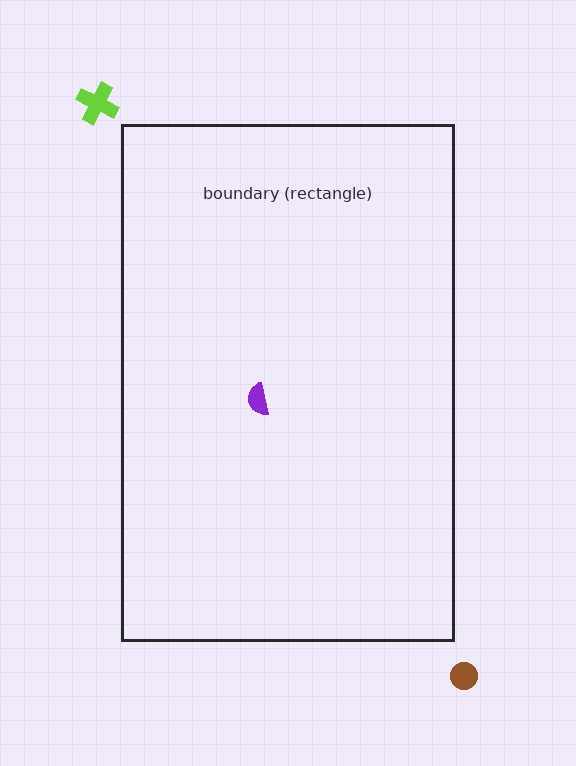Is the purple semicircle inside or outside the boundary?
Inside.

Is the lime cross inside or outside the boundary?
Outside.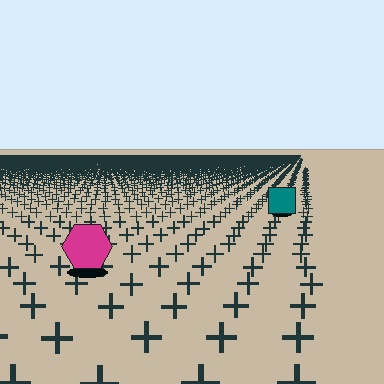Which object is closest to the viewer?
The magenta hexagon is closest. The texture marks near it are larger and more spread out.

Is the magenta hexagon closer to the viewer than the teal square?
Yes. The magenta hexagon is closer — you can tell from the texture gradient: the ground texture is coarser near it.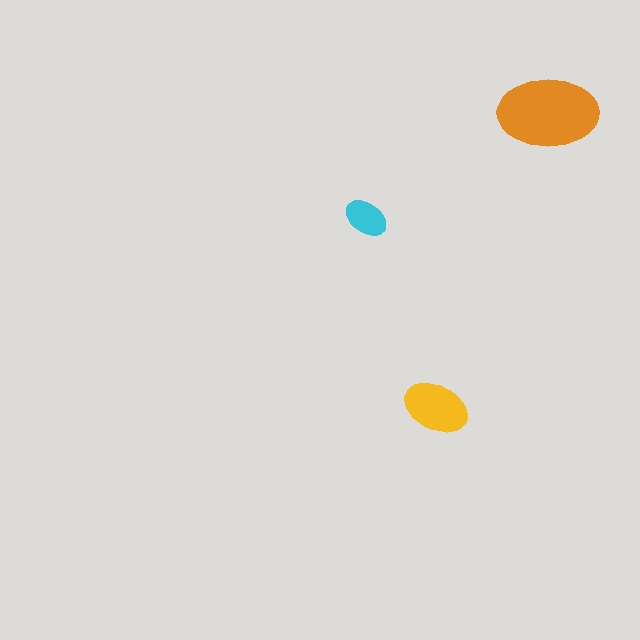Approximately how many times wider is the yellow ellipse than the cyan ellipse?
About 1.5 times wider.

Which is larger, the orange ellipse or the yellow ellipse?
The orange one.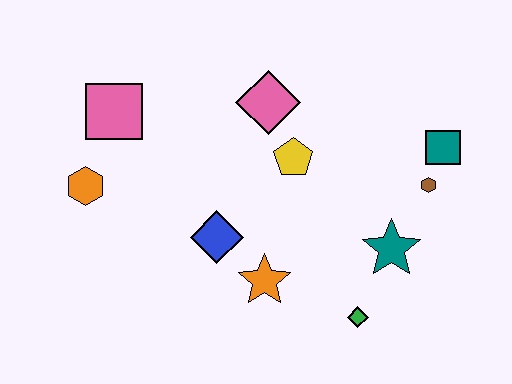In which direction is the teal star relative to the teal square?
The teal star is below the teal square.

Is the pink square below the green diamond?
No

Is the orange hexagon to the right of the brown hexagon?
No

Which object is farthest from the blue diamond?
The teal square is farthest from the blue diamond.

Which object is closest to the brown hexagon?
The teal square is closest to the brown hexagon.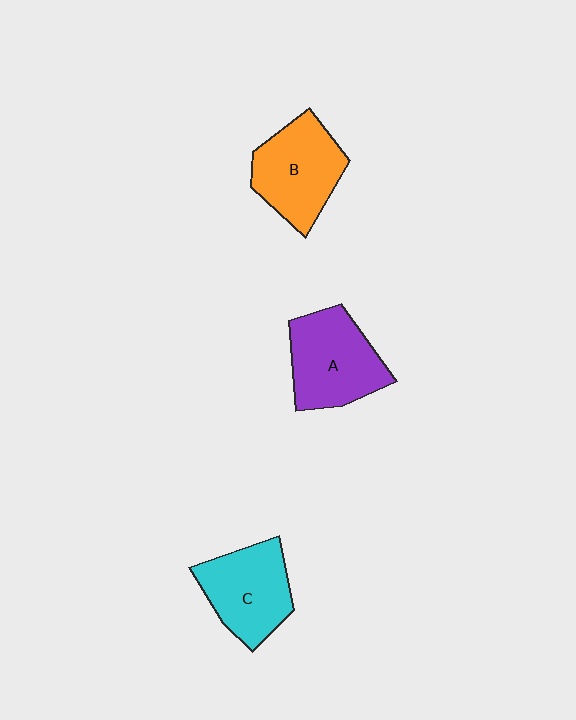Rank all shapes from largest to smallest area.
From largest to smallest: A (purple), B (orange), C (cyan).